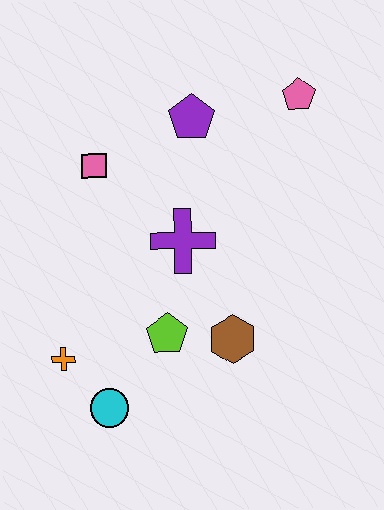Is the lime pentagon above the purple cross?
No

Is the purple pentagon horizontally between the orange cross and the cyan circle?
No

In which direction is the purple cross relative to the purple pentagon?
The purple cross is below the purple pentagon.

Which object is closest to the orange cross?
The cyan circle is closest to the orange cross.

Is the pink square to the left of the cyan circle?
Yes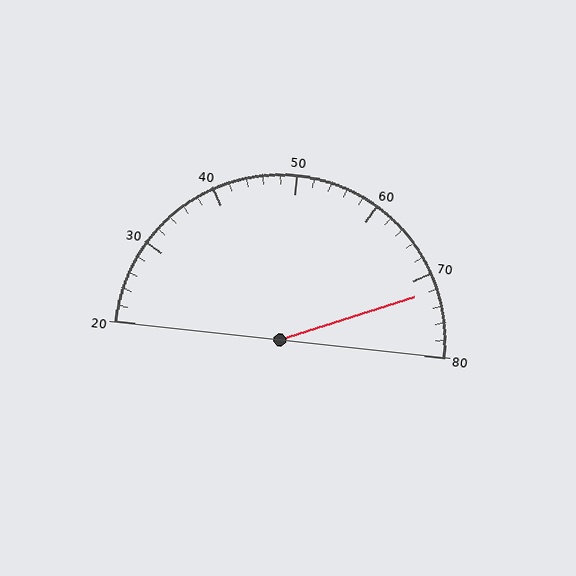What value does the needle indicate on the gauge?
The needle indicates approximately 72.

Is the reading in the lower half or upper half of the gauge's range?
The reading is in the upper half of the range (20 to 80).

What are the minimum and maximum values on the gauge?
The gauge ranges from 20 to 80.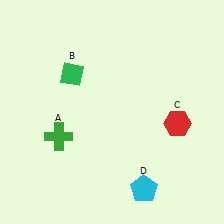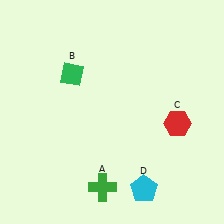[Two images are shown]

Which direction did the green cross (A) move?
The green cross (A) moved down.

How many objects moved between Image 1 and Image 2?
1 object moved between the two images.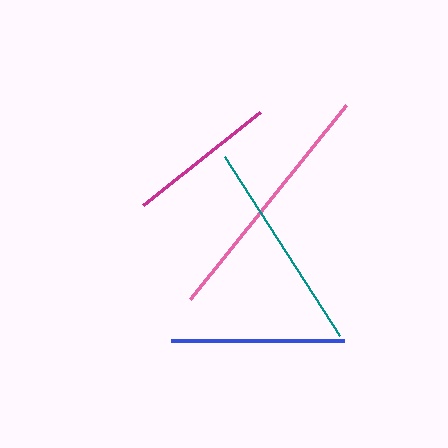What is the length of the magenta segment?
The magenta segment is approximately 149 pixels long.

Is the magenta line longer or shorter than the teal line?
The teal line is longer than the magenta line.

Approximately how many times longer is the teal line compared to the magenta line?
The teal line is approximately 1.4 times the length of the magenta line.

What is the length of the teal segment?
The teal segment is approximately 213 pixels long.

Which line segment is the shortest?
The magenta line is the shortest at approximately 149 pixels.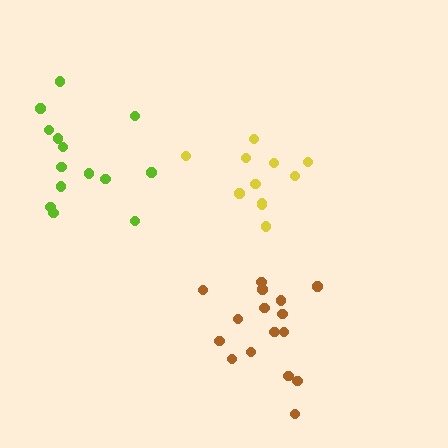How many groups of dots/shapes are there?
There are 3 groups.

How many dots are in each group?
Group 1: 16 dots, Group 2: 11 dots, Group 3: 14 dots (41 total).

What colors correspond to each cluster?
The clusters are colored: brown, yellow, lime.